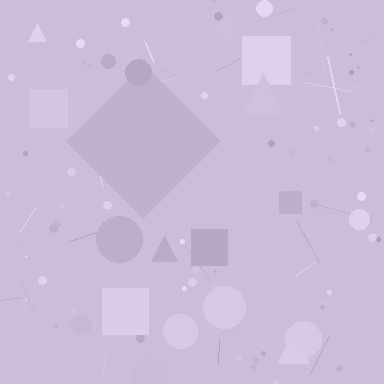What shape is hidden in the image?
A diamond is hidden in the image.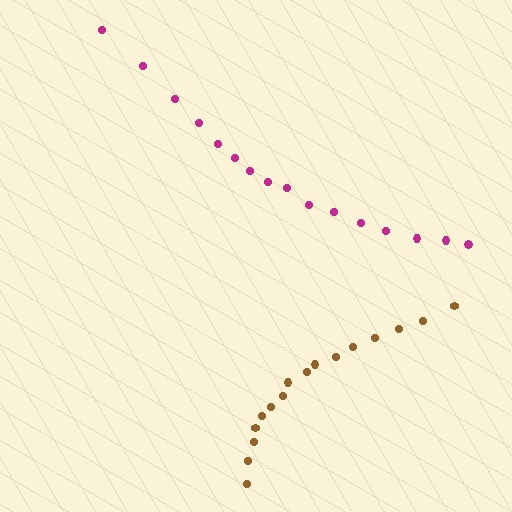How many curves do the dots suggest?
There are 2 distinct paths.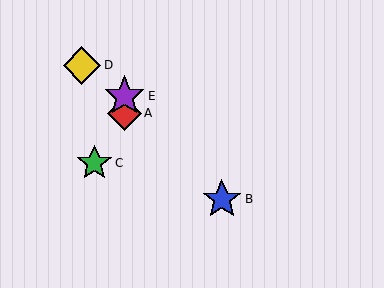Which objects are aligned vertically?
Objects A, E are aligned vertically.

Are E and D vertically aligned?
No, E is at x≈125 and D is at x≈82.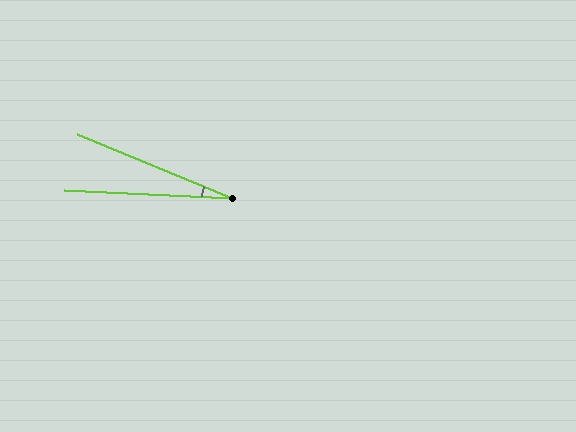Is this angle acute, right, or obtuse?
It is acute.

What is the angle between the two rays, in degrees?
Approximately 20 degrees.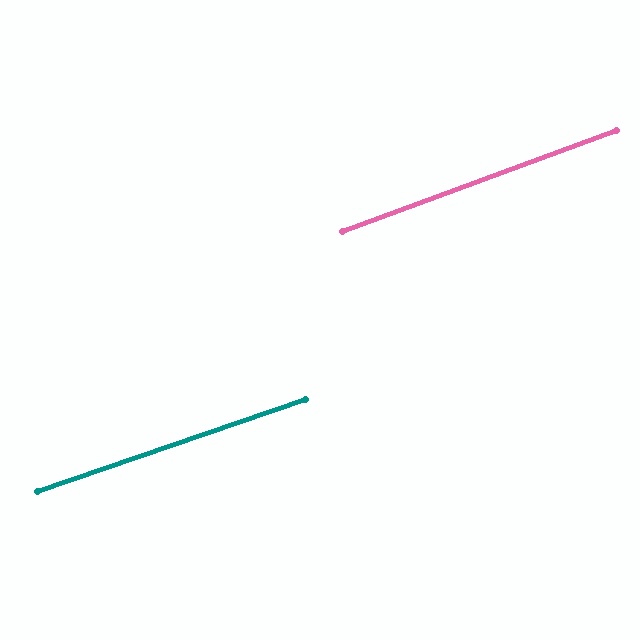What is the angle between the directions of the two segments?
Approximately 1 degree.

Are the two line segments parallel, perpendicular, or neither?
Parallel — their directions differ by only 1.2°.